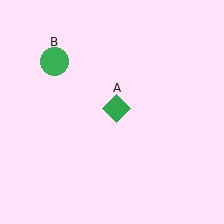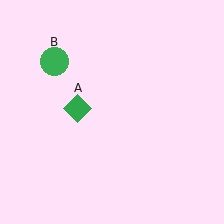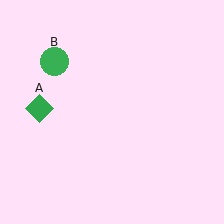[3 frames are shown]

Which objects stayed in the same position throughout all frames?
Green circle (object B) remained stationary.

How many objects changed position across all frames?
1 object changed position: green diamond (object A).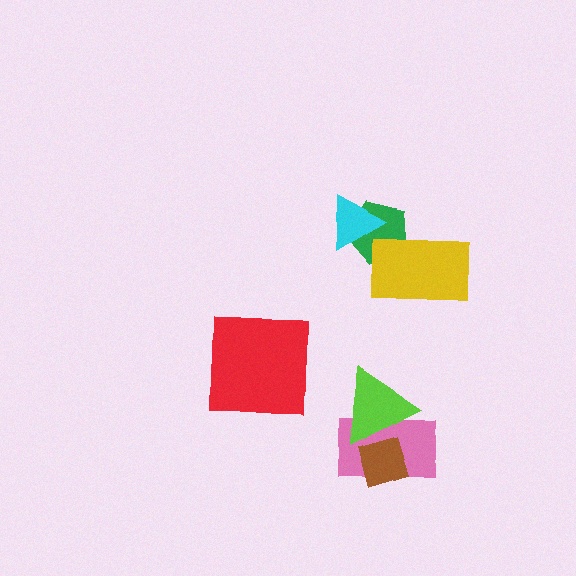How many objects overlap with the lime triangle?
2 objects overlap with the lime triangle.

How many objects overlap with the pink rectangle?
2 objects overlap with the pink rectangle.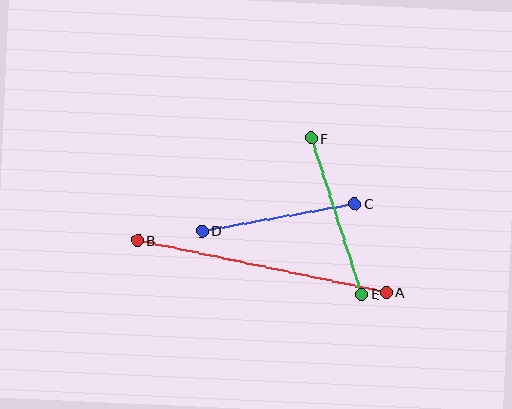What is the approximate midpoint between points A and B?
The midpoint is at approximately (262, 266) pixels.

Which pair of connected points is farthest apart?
Points A and B are farthest apart.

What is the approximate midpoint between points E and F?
The midpoint is at approximately (337, 216) pixels.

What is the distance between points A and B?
The distance is approximately 254 pixels.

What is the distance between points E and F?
The distance is approximately 164 pixels.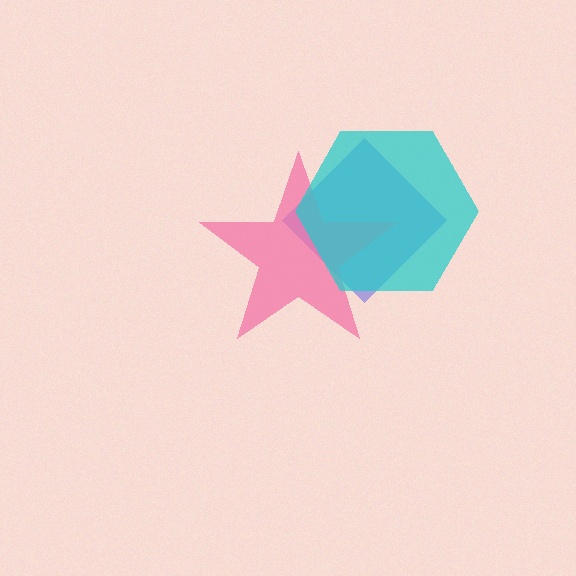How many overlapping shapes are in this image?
There are 3 overlapping shapes in the image.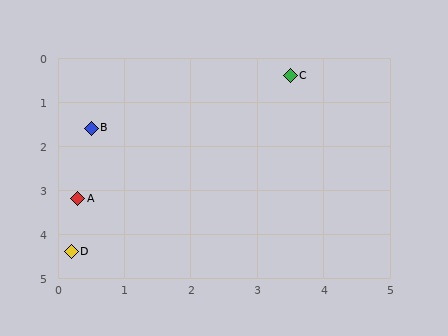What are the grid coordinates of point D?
Point D is at approximately (0.2, 4.4).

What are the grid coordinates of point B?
Point B is at approximately (0.5, 1.6).